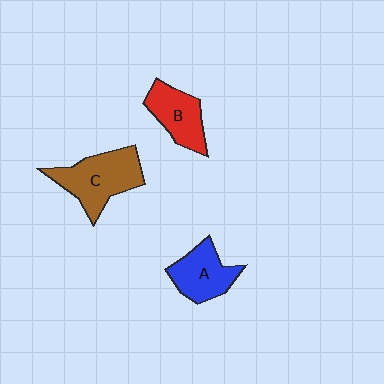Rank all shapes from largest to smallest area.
From largest to smallest: C (brown), A (blue), B (red).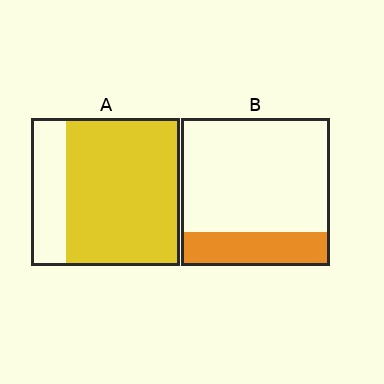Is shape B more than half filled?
No.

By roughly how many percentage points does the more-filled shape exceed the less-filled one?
By roughly 55 percentage points (A over B).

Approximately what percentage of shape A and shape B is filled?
A is approximately 75% and B is approximately 25%.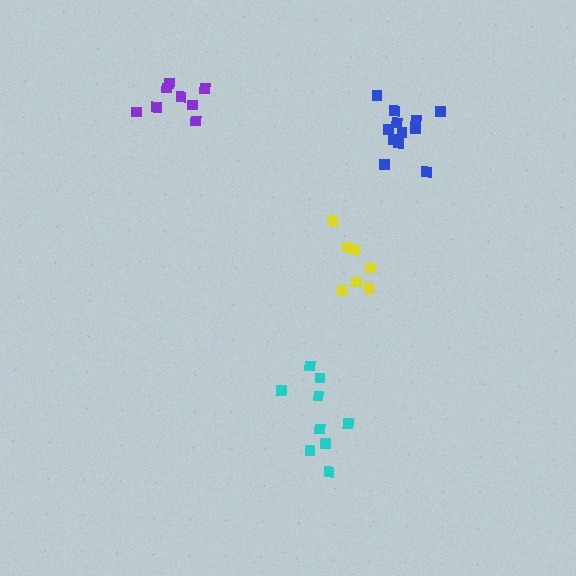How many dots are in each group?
Group 1: 12 dots, Group 2: 9 dots, Group 3: 8 dots, Group 4: 7 dots (36 total).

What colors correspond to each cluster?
The clusters are colored: blue, cyan, purple, yellow.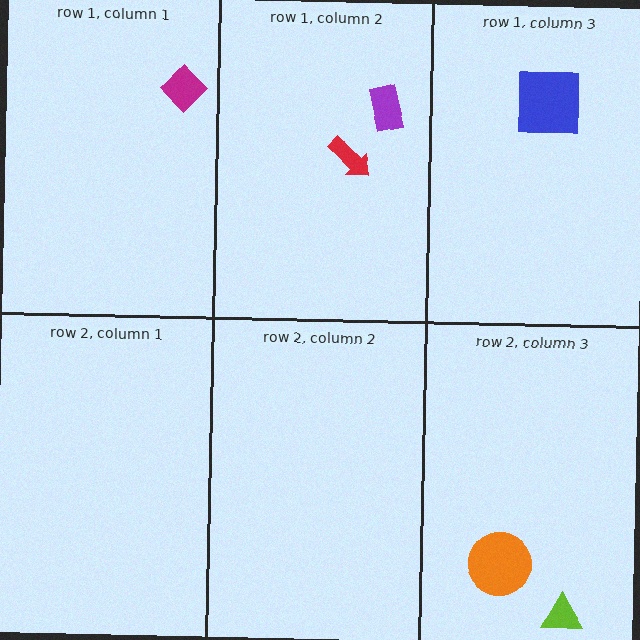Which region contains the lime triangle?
The row 2, column 3 region.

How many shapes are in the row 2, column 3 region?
2.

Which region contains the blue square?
The row 1, column 3 region.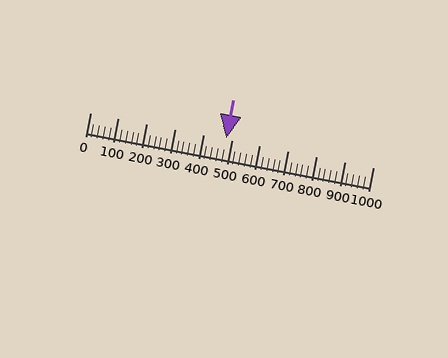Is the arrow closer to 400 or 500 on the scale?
The arrow is closer to 500.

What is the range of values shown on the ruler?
The ruler shows values from 0 to 1000.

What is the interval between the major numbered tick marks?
The major tick marks are spaced 100 units apart.